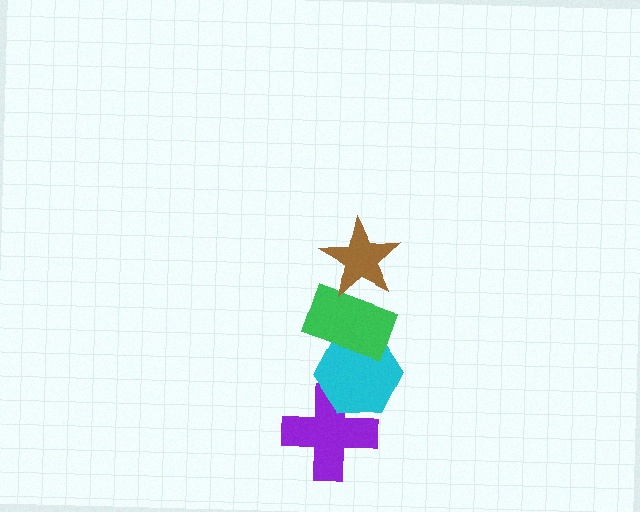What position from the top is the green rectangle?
The green rectangle is 2nd from the top.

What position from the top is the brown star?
The brown star is 1st from the top.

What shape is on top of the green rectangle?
The brown star is on top of the green rectangle.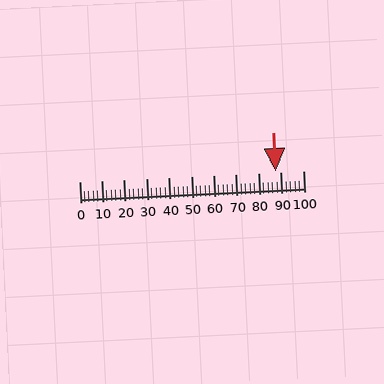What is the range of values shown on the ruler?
The ruler shows values from 0 to 100.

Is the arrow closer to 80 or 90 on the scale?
The arrow is closer to 90.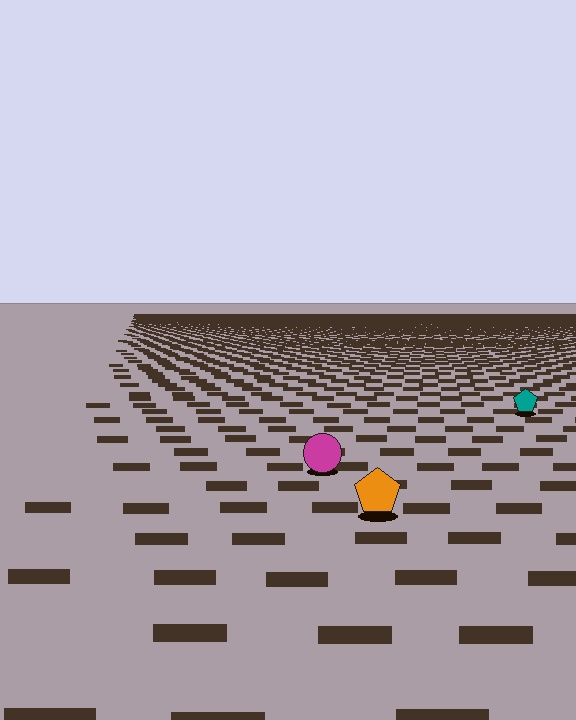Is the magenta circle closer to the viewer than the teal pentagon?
Yes. The magenta circle is closer — you can tell from the texture gradient: the ground texture is coarser near it.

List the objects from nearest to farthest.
From nearest to farthest: the orange pentagon, the magenta circle, the teal pentagon.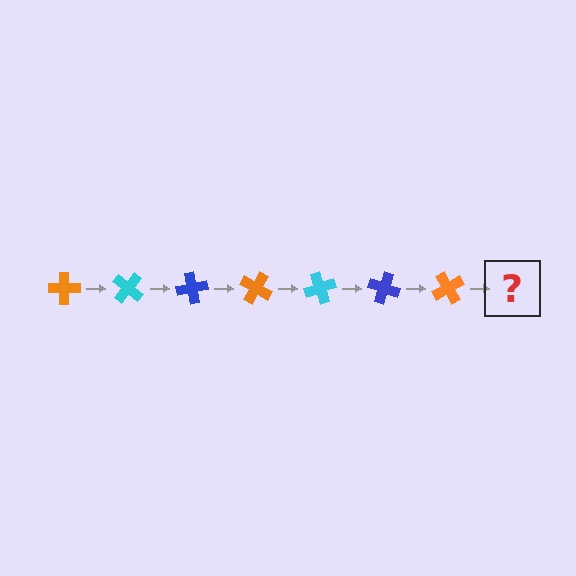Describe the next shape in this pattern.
It should be a cyan cross, rotated 280 degrees from the start.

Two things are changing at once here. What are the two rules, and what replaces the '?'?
The two rules are that it rotates 40 degrees each step and the color cycles through orange, cyan, and blue. The '?' should be a cyan cross, rotated 280 degrees from the start.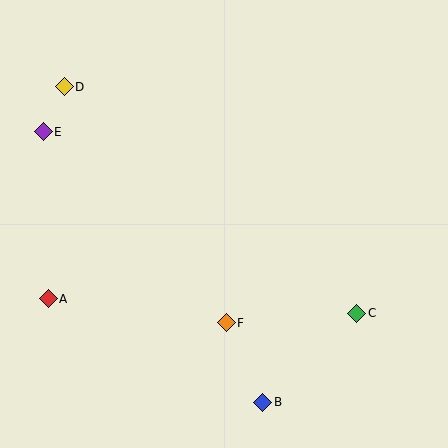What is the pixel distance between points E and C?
The distance between E and C is 362 pixels.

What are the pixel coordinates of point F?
Point F is at (226, 323).